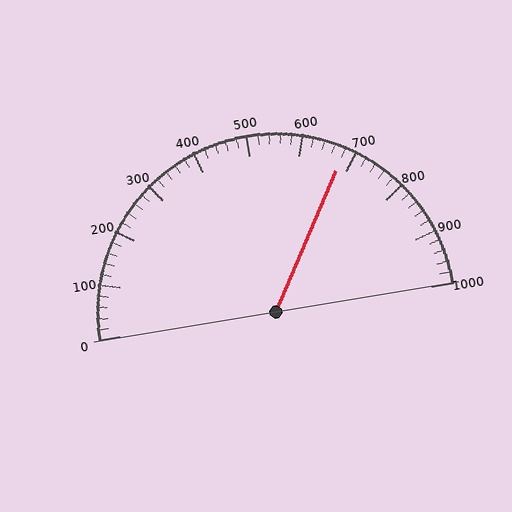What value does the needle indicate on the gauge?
The needle indicates approximately 680.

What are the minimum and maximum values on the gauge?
The gauge ranges from 0 to 1000.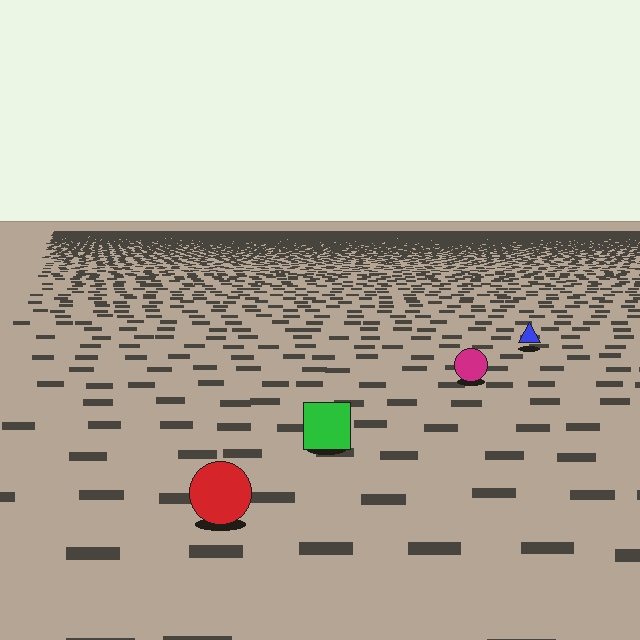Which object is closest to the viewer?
The red circle is closest. The texture marks near it are larger and more spread out.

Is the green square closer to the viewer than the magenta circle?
Yes. The green square is closer — you can tell from the texture gradient: the ground texture is coarser near it.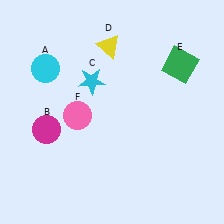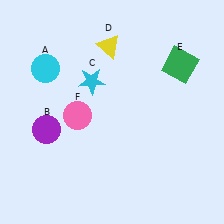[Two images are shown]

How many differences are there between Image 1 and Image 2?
There is 1 difference between the two images.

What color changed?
The circle (B) changed from magenta in Image 1 to purple in Image 2.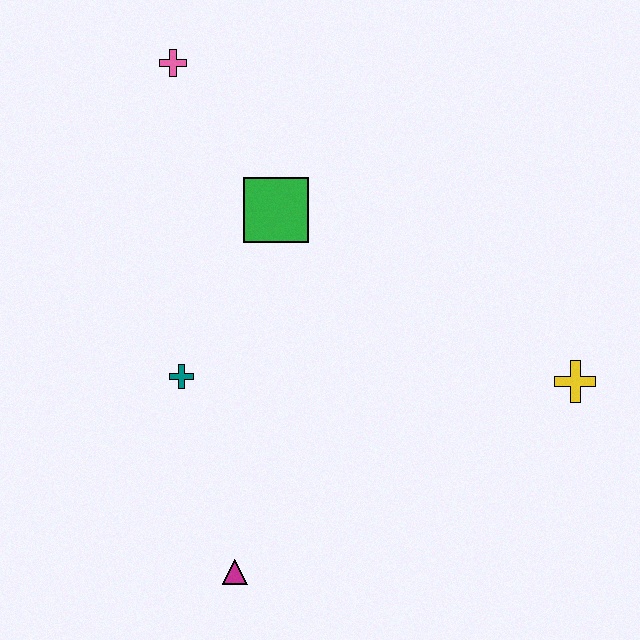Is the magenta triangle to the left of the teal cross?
No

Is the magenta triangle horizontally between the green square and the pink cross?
Yes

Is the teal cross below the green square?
Yes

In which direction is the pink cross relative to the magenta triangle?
The pink cross is above the magenta triangle.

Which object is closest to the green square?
The pink cross is closest to the green square.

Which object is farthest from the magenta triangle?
The pink cross is farthest from the magenta triangle.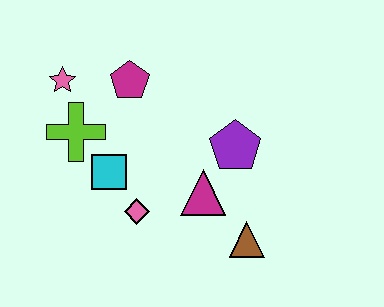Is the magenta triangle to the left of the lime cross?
No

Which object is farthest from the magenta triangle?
The pink star is farthest from the magenta triangle.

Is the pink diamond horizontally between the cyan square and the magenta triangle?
Yes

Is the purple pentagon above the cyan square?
Yes